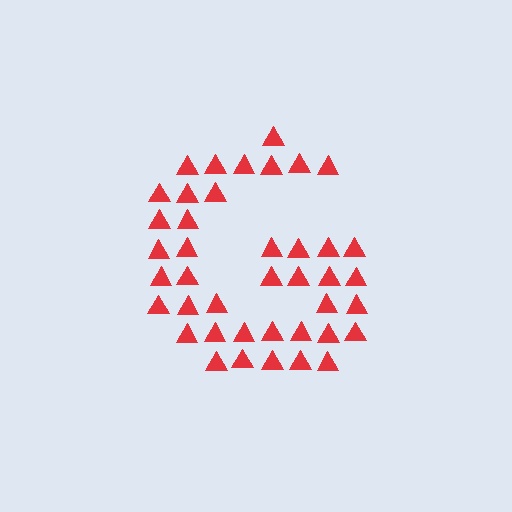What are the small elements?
The small elements are triangles.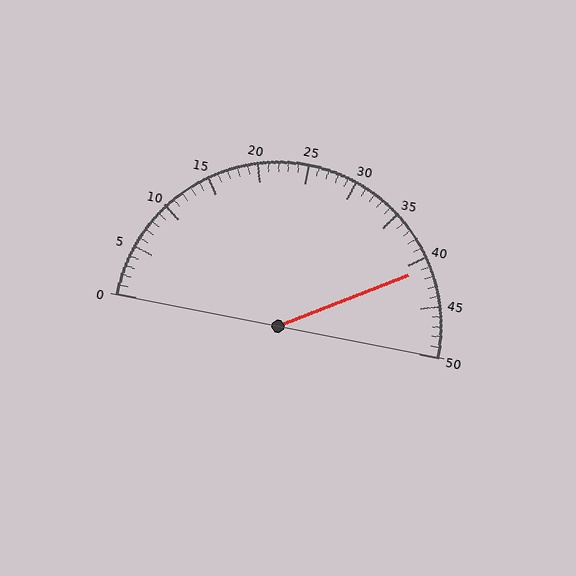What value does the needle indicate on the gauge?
The needle indicates approximately 41.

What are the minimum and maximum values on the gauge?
The gauge ranges from 0 to 50.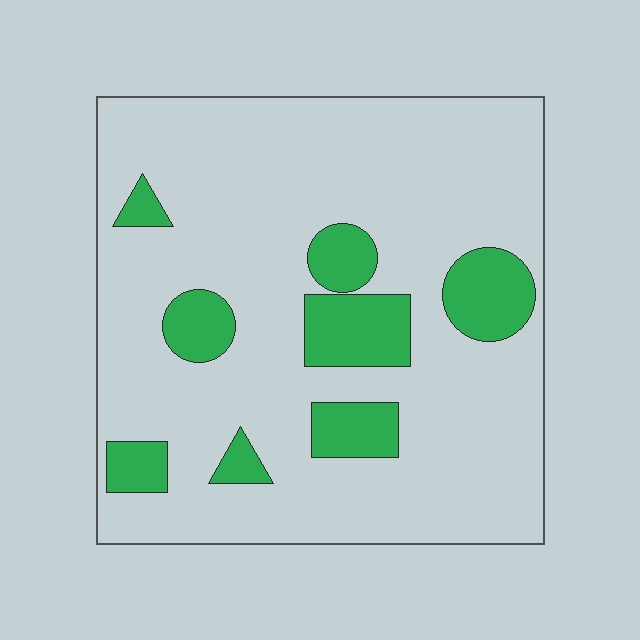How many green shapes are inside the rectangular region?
8.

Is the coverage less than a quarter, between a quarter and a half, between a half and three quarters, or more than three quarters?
Less than a quarter.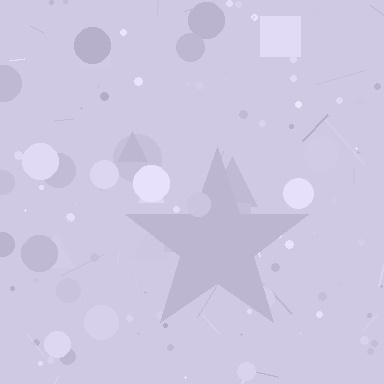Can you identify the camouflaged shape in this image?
The camouflaged shape is a star.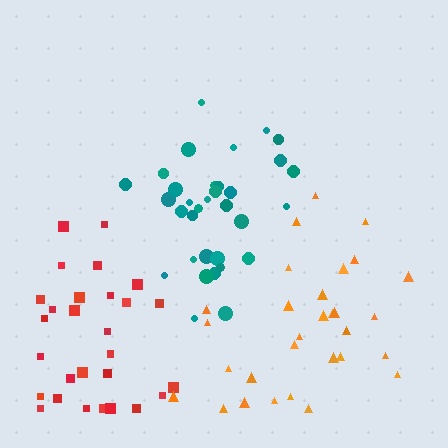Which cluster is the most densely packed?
Teal.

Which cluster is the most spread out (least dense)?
Orange.